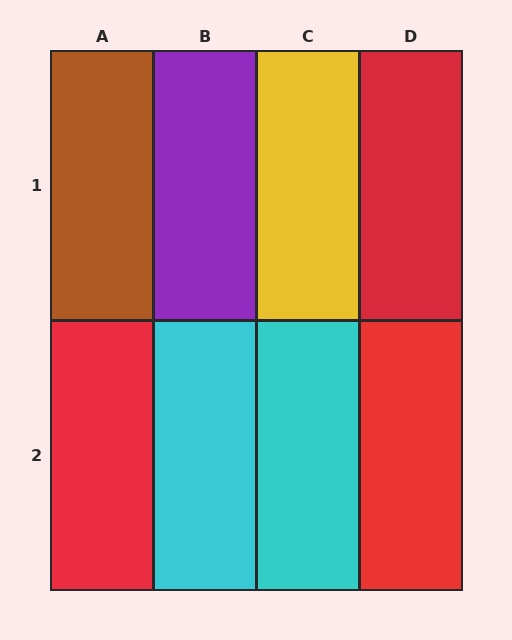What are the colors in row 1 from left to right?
Brown, purple, yellow, red.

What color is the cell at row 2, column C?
Cyan.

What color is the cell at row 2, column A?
Red.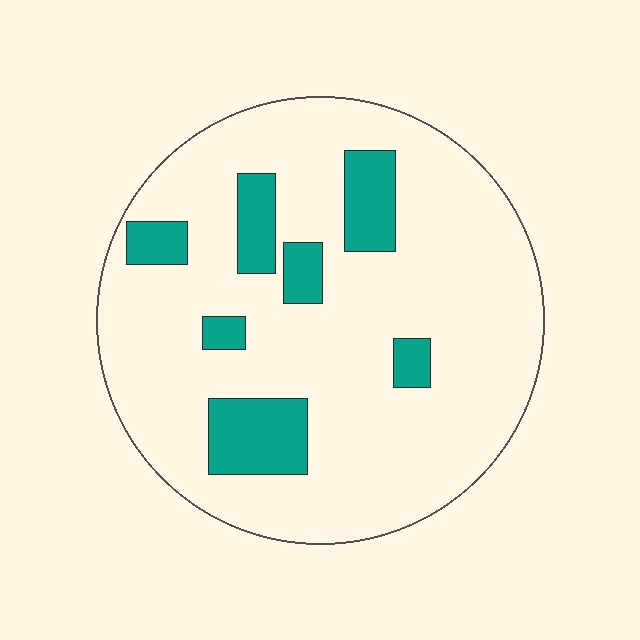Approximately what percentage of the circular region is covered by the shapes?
Approximately 15%.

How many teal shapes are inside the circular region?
7.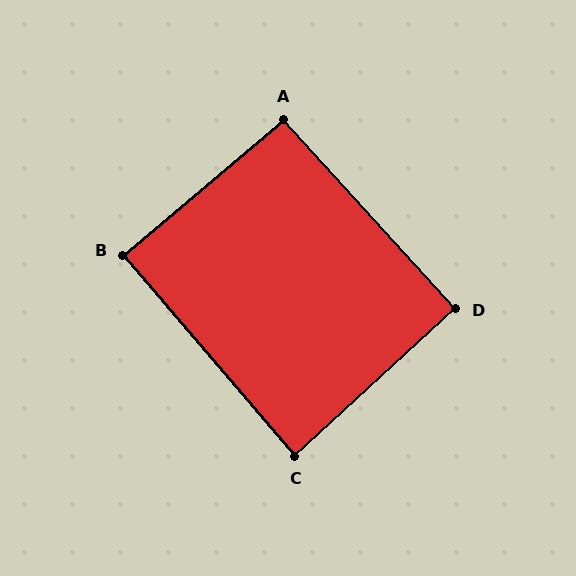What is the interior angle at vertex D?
Approximately 90 degrees (approximately right).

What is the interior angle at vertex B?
Approximately 90 degrees (approximately right).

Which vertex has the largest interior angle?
A, at approximately 92 degrees.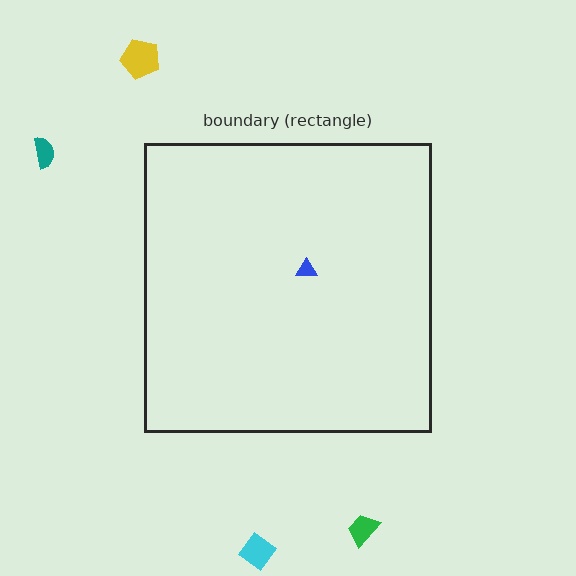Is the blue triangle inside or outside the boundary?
Inside.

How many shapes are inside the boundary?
1 inside, 4 outside.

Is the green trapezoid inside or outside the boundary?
Outside.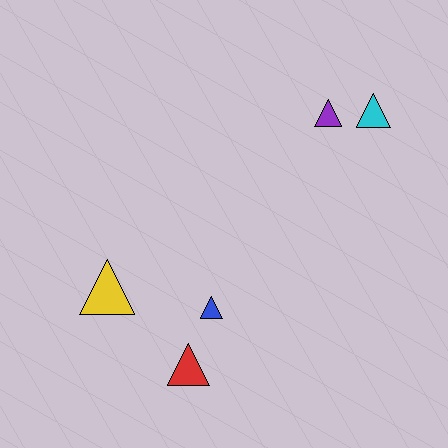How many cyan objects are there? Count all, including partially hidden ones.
There is 1 cyan object.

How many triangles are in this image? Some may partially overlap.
There are 5 triangles.